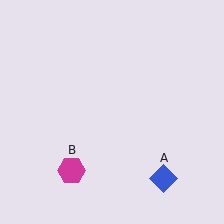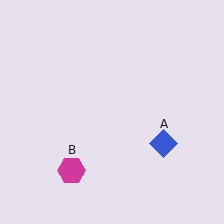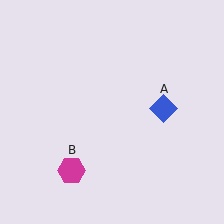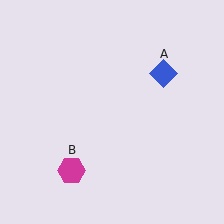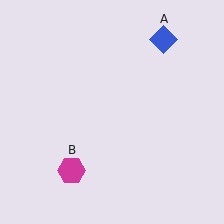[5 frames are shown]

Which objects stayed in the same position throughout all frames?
Magenta hexagon (object B) remained stationary.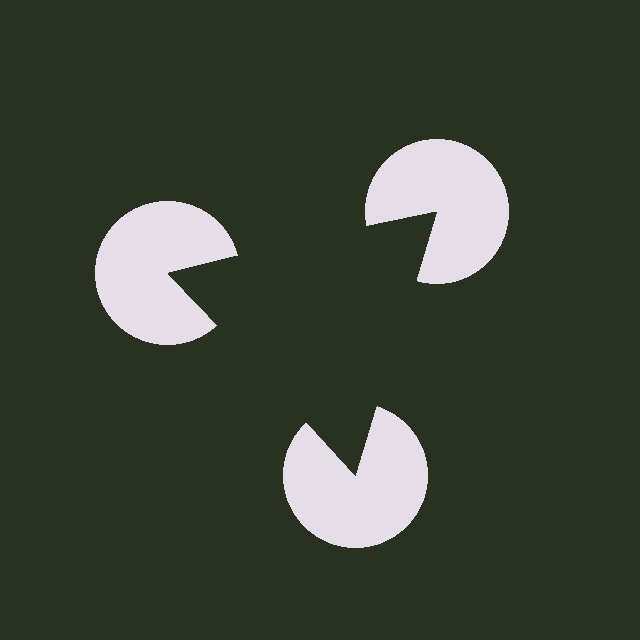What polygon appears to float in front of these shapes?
An illusory triangle — its edges are inferred from the aligned wedge cuts in the pac-man discs, not physically drawn.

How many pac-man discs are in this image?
There are 3 — one at each vertex of the illusory triangle.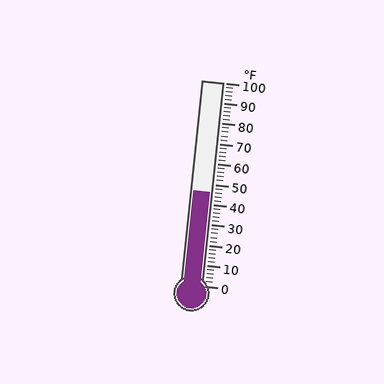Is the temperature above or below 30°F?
The temperature is above 30°F.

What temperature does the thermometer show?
The thermometer shows approximately 46°F.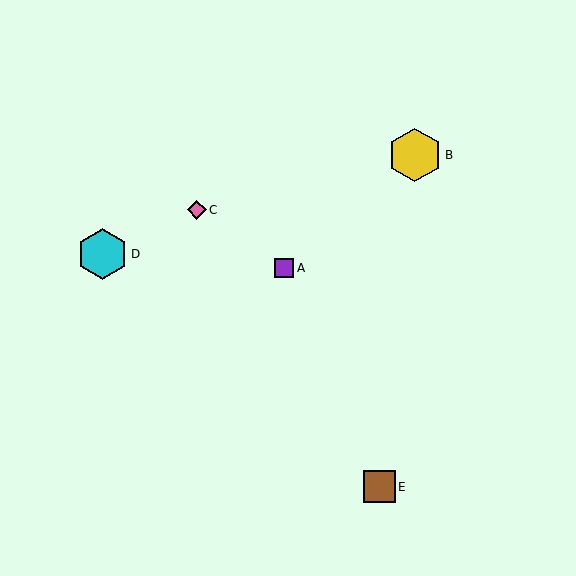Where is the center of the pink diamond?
The center of the pink diamond is at (197, 210).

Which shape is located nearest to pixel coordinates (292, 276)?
The purple square (labeled A) at (284, 268) is nearest to that location.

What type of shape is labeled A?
Shape A is a purple square.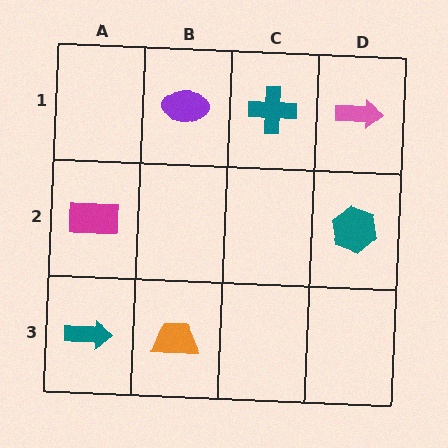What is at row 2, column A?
A magenta rectangle.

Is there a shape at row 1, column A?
No, that cell is empty.